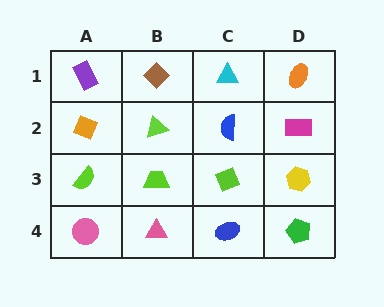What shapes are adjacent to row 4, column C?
A lime diamond (row 3, column C), a pink triangle (row 4, column B), a green pentagon (row 4, column D).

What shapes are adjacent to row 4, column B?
A lime trapezoid (row 3, column B), a pink circle (row 4, column A), a blue ellipse (row 4, column C).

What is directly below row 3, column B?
A pink triangle.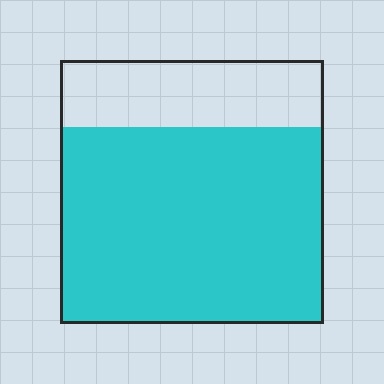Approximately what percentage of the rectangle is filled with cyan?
Approximately 75%.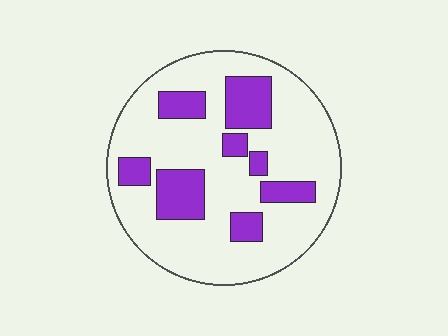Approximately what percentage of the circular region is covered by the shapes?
Approximately 25%.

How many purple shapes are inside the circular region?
8.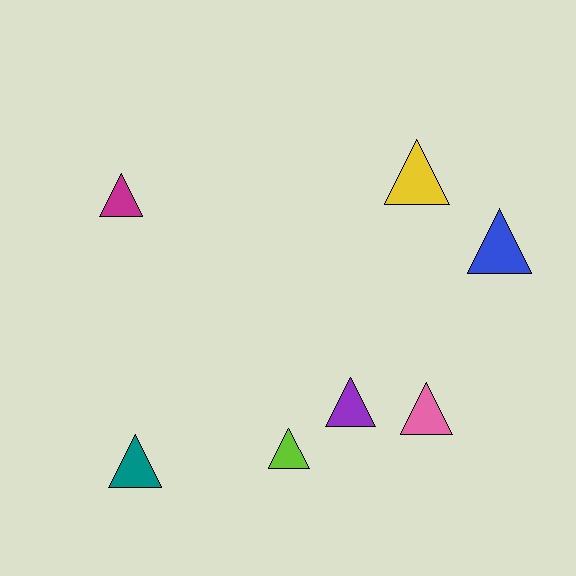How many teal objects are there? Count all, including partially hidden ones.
There is 1 teal object.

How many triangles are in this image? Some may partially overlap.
There are 7 triangles.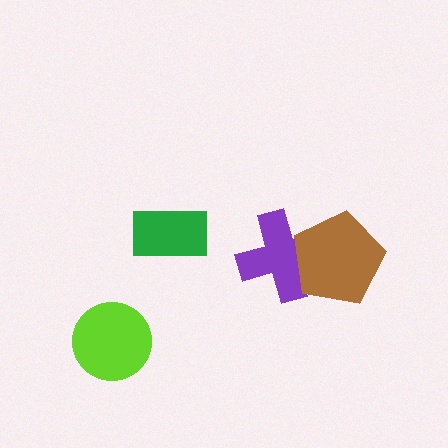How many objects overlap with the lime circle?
0 objects overlap with the lime circle.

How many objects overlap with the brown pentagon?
1 object overlaps with the brown pentagon.